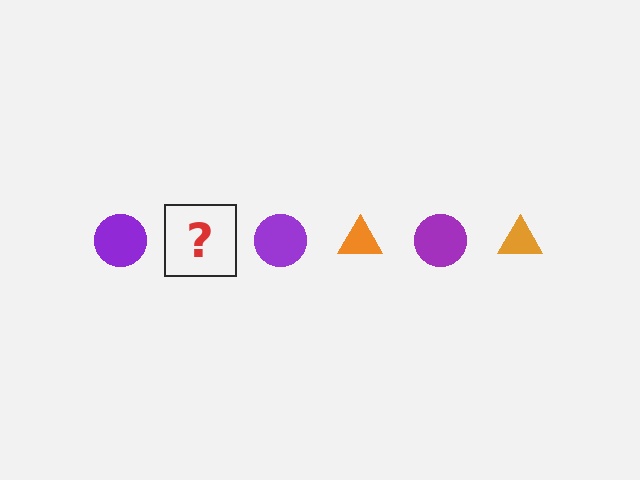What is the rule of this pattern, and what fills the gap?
The rule is that the pattern alternates between purple circle and orange triangle. The gap should be filled with an orange triangle.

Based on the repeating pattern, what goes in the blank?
The blank should be an orange triangle.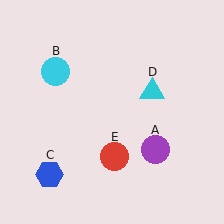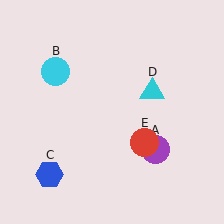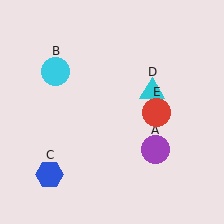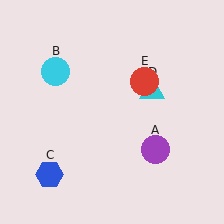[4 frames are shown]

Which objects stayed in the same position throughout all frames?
Purple circle (object A) and cyan circle (object B) and blue hexagon (object C) and cyan triangle (object D) remained stationary.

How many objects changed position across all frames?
1 object changed position: red circle (object E).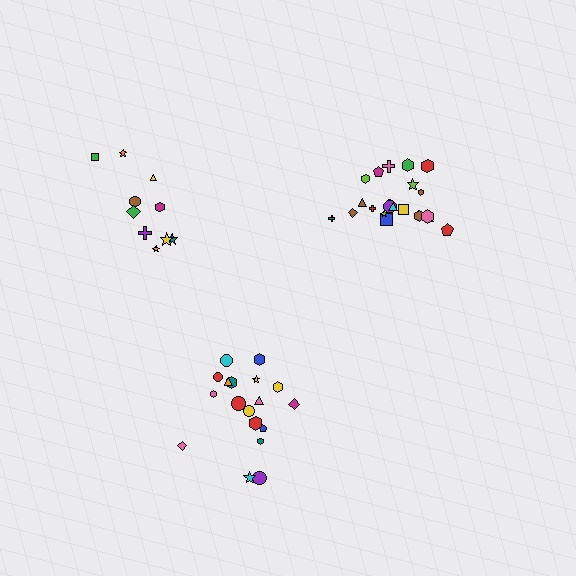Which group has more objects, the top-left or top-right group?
The top-right group.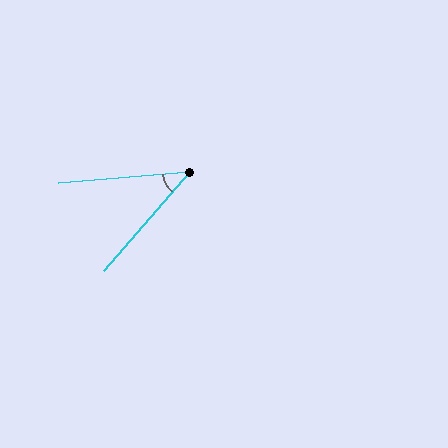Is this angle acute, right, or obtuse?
It is acute.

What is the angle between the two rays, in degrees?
Approximately 44 degrees.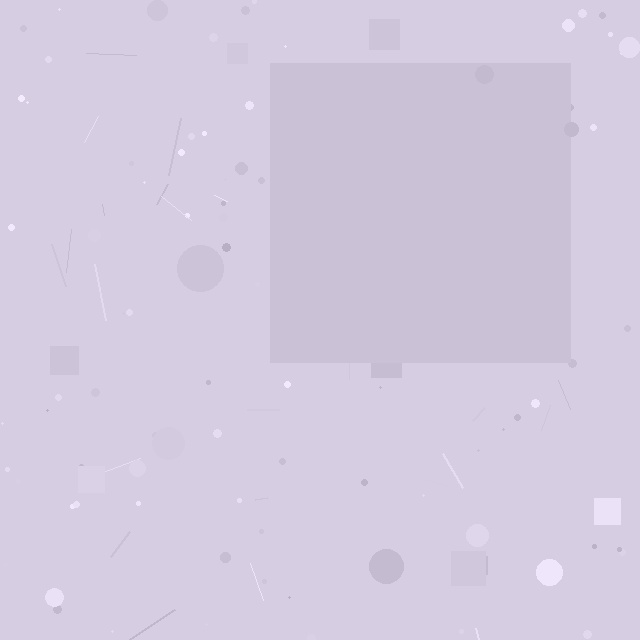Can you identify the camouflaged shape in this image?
The camouflaged shape is a square.